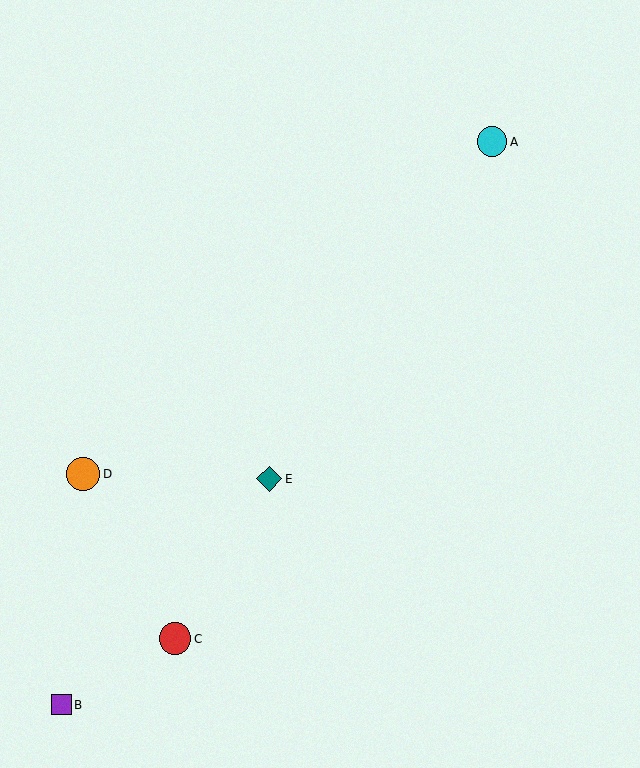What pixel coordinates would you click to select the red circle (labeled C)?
Click at (175, 639) to select the red circle C.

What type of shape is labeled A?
Shape A is a cyan circle.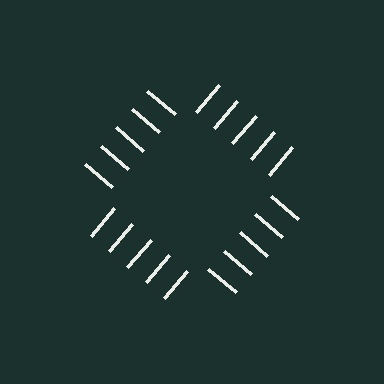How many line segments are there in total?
20 — 5 along each of the 4 edges.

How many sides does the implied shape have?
4 sides — the line-ends trace a square.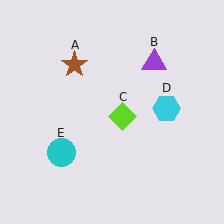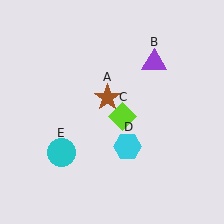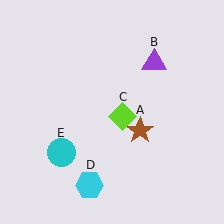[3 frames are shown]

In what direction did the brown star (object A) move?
The brown star (object A) moved down and to the right.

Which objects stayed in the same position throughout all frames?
Purple triangle (object B) and lime diamond (object C) and cyan circle (object E) remained stationary.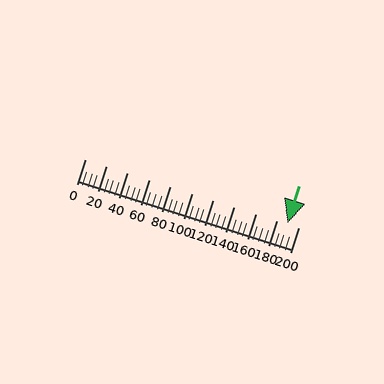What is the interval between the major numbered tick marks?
The major tick marks are spaced 20 units apart.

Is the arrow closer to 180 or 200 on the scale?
The arrow is closer to 180.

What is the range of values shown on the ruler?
The ruler shows values from 0 to 200.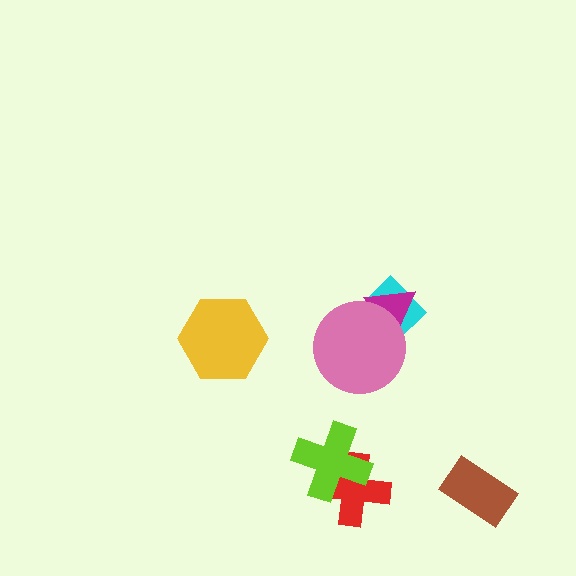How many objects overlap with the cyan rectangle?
2 objects overlap with the cyan rectangle.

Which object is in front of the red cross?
The lime cross is in front of the red cross.